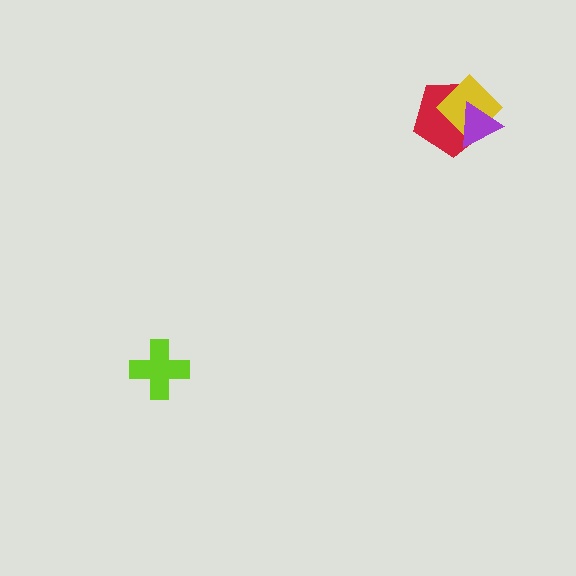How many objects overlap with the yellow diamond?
2 objects overlap with the yellow diamond.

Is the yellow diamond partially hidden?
Yes, it is partially covered by another shape.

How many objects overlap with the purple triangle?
2 objects overlap with the purple triangle.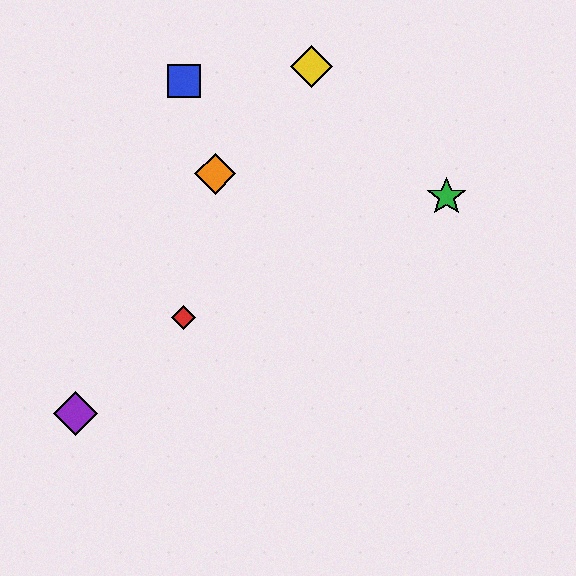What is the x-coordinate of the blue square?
The blue square is at x≈184.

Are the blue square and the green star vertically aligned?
No, the blue square is at x≈184 and the green star is at x≈446.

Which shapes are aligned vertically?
The red diamond, the blue square are aligned vertically.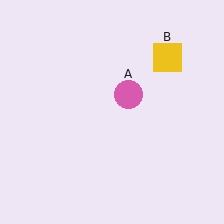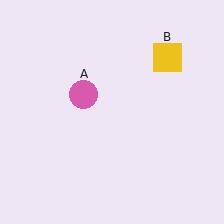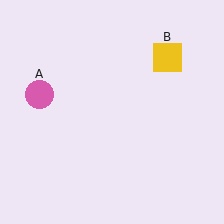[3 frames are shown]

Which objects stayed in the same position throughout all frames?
Yellow square (object B) remained stationary.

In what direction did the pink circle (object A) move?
The pink circle (object A) moved left.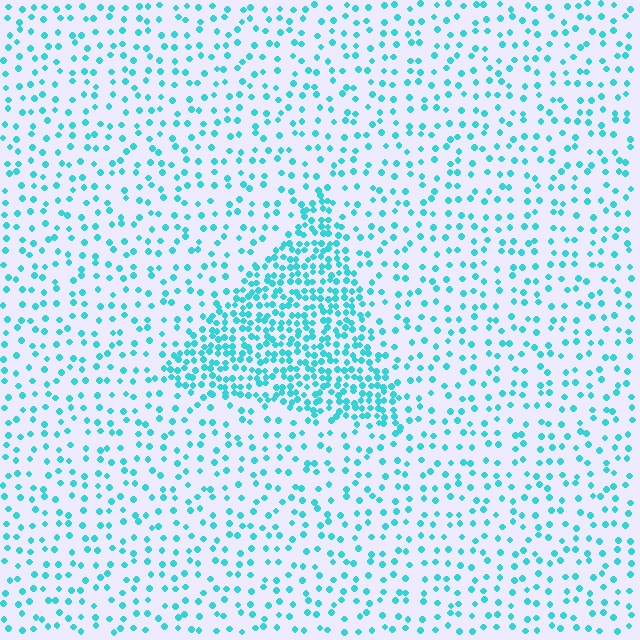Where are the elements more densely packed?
The elements are more densely packed inside the triangle boundary.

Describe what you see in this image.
The image contains small cyan elements arranged at two different densities. A triangle-shaped region is visible where the elements are more densely packed than the surrounding area.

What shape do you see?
I see a triangle.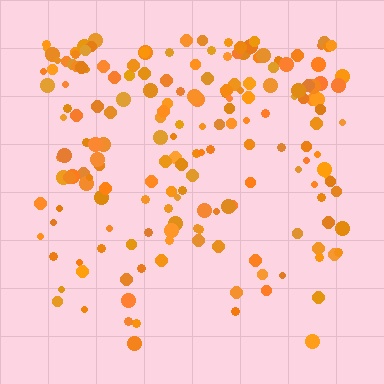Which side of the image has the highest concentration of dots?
The top.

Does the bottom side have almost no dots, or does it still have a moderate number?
Still a moderate number, just noticeably fewer than the top.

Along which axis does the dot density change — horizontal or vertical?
Vertical.